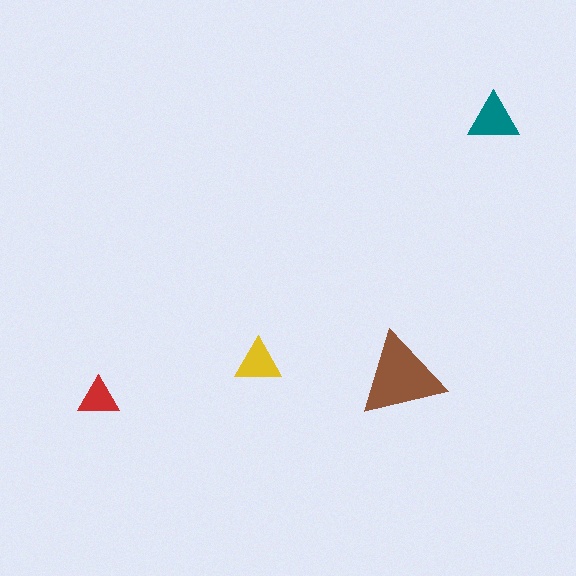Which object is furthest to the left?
The red triangle is leftmost.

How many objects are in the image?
There are 4 objects in the image.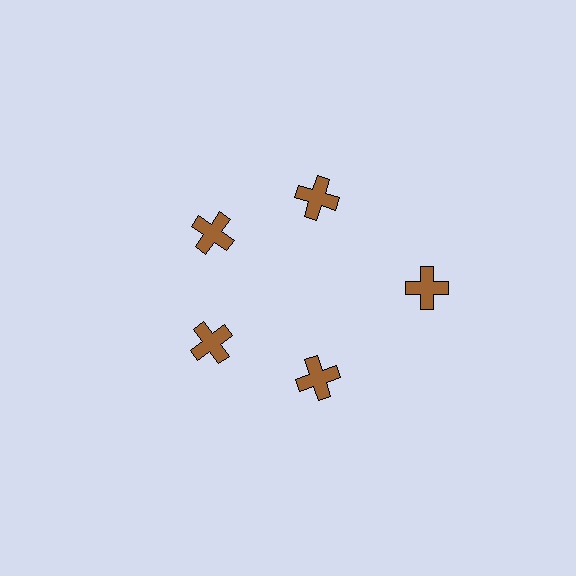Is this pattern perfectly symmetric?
No. The 5 brown crosses are arranged in a ring, but one element near the 3 o'clock position is pushed outward from the center, breaking the 5-fold rotational symmetry.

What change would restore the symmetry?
The symmetry would be restored by moving it inward, back onto the ring so that all 5 crosses sit at equal angles and equal distance from the center.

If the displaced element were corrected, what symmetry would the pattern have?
It would have 5-fold rotational symmetry — the pattern would map onto itself every 72 degrees.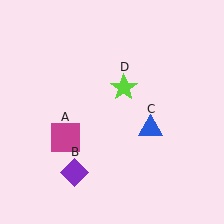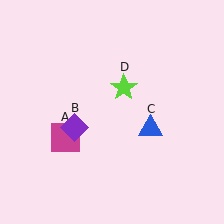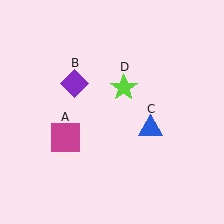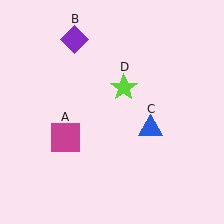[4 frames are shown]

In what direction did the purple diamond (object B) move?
The purple diamond (object B) moved up.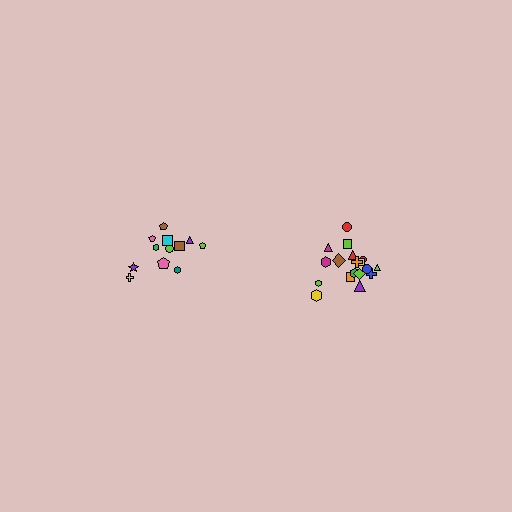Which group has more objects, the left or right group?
The right group.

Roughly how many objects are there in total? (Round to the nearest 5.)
Roughly 30 objects in total.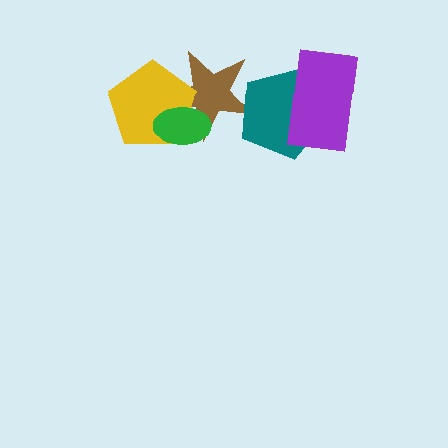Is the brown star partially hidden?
Yes, it is partially covered by another shape.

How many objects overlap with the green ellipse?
2 objects overlap with the green ellipse.